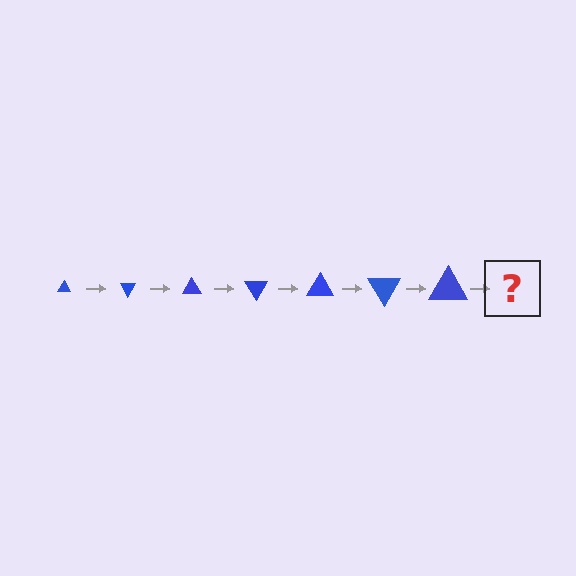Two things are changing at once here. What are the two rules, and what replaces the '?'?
The two rules are that the triangle grows larger each step and it rotates 60 degrees each step. The '?' should be a triangle, larger than the previous one and rotated 420 degrees from the start.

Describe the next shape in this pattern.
It should be a triangle, larger than the previous one and rotated 420 degrees from the start.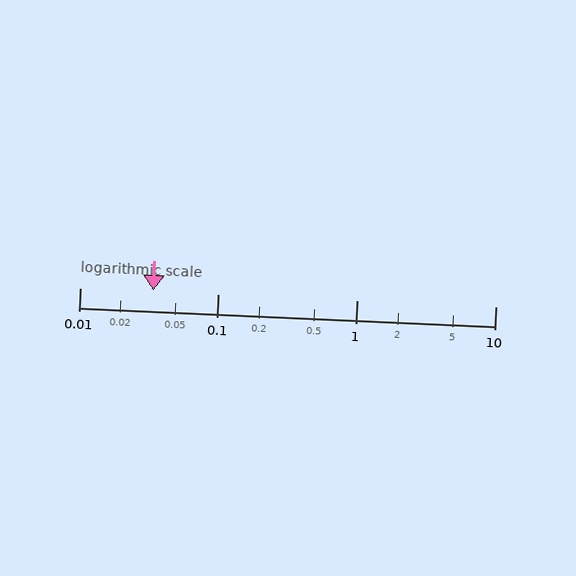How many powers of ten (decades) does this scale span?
The scale spans 3 decades, from 0.01 to 10.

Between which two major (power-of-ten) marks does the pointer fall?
The pointer is between 0.01 and 0.1.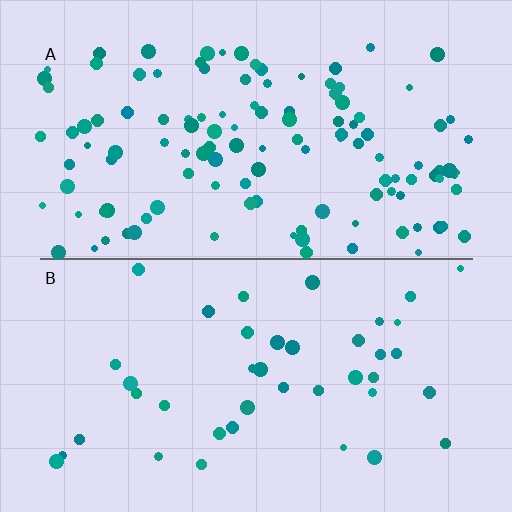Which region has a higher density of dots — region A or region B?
A (the top).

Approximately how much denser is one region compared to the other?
Approximately 3.0× — region A over region B.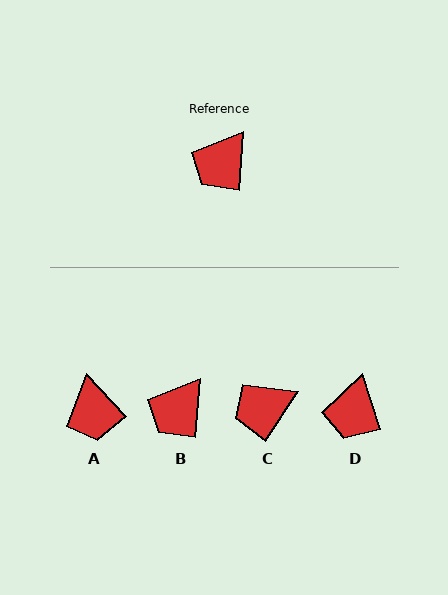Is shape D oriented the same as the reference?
No, it is off by about 23 degrees.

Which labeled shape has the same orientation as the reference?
B.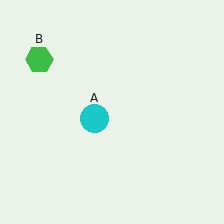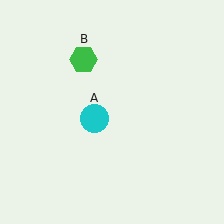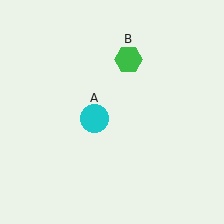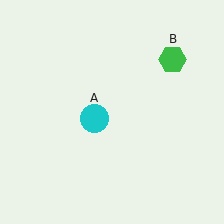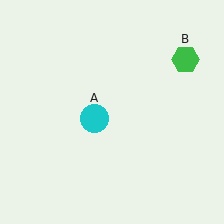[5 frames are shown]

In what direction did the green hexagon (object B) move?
The green hexagon (object B) moved right.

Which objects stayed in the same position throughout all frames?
Cyan circle (object A) remained stationary.